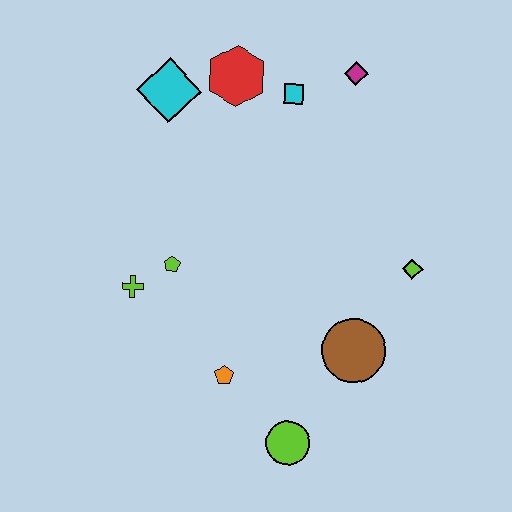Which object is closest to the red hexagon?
The cyan square is closest to the red hexagon.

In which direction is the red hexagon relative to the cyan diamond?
The red hexagon is to the right of the cyan diamond.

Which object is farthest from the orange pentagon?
The magenta diamond is farthest from the orange pentagon.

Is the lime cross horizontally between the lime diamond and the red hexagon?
No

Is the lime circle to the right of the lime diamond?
No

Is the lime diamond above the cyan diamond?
No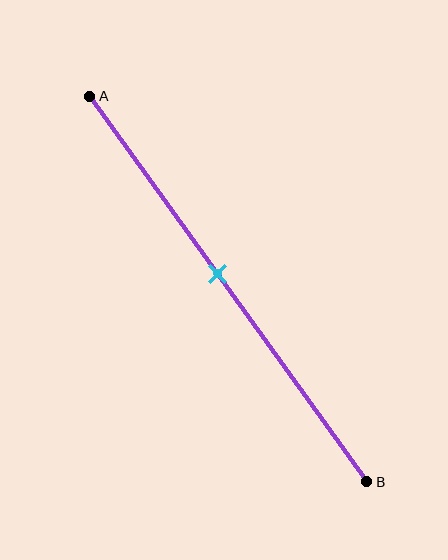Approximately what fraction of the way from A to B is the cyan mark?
The cyan mark is approximately 45% of the way from A to B.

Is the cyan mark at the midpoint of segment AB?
No, the mark is at about 45% from A, not at the 50% midpoint.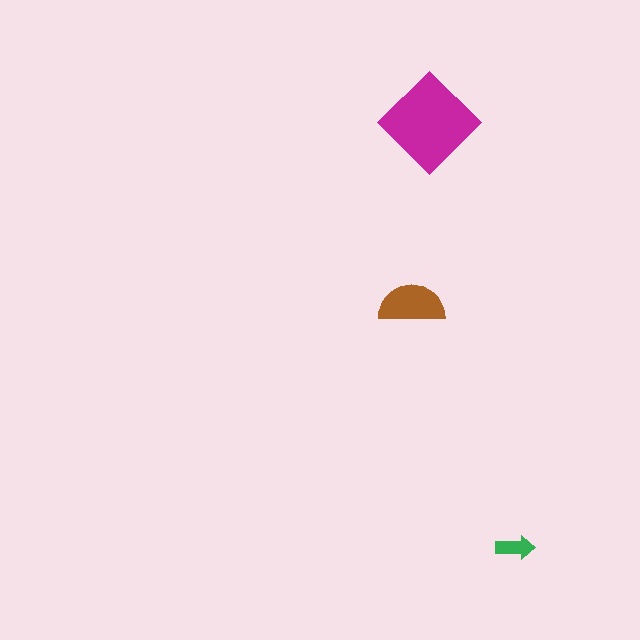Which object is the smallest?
The green arrow.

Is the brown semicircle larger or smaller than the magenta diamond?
Smaller.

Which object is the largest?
The magenta diamond.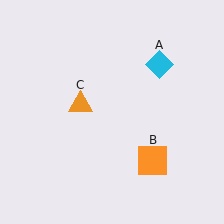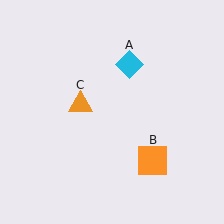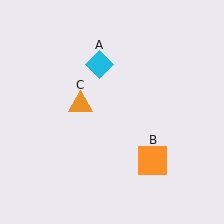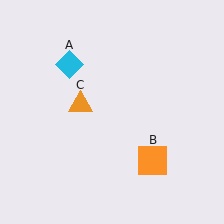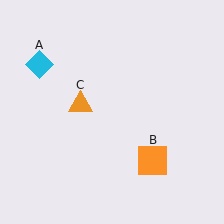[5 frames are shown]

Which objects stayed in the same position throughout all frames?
Orange square (object B) and orange triangle (object C) remained stationary.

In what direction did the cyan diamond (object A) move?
The cyan diamond (object A) moved left.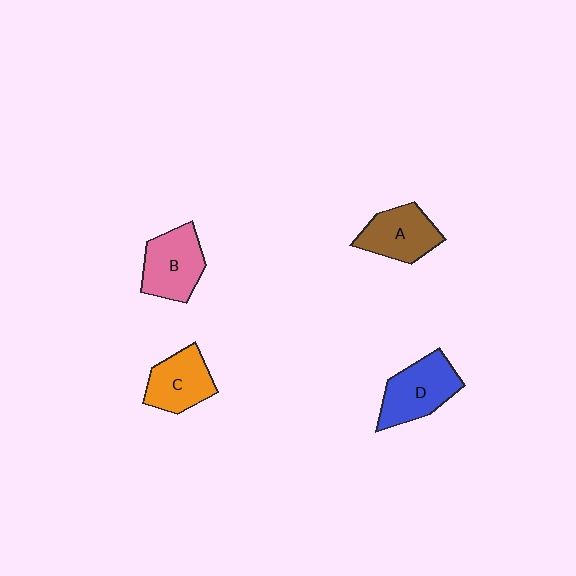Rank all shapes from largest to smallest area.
From largest to smallest: D (blue), B (pink), A (brown), C (orange).